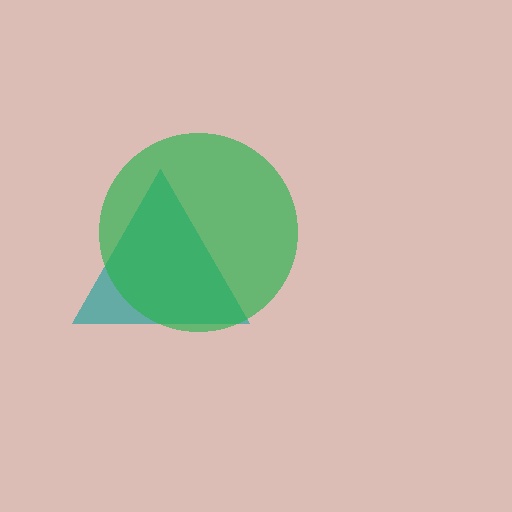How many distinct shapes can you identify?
There are 2 distinct shapes: a teal triangle, a green circle.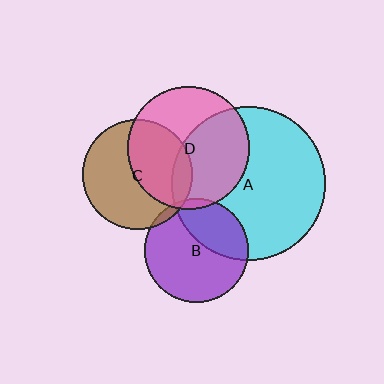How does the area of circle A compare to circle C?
Approximately 2.0 times.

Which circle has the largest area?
Circle A (cyan).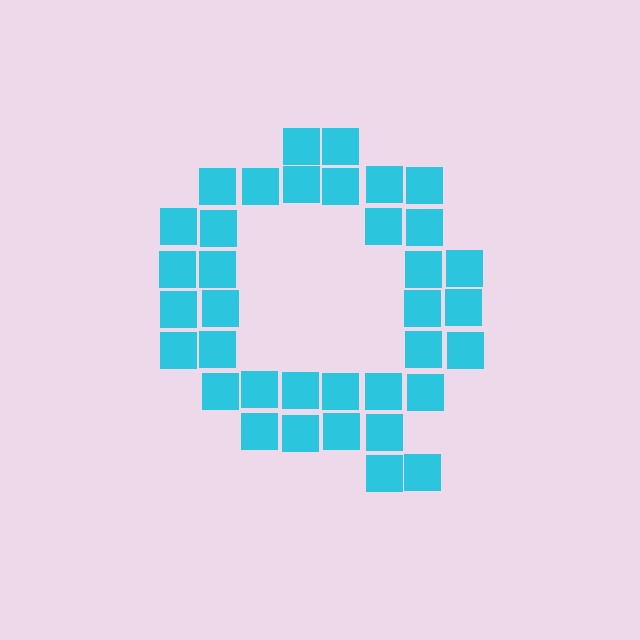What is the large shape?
The large shape is the letter Q.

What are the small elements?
The small elements are squares.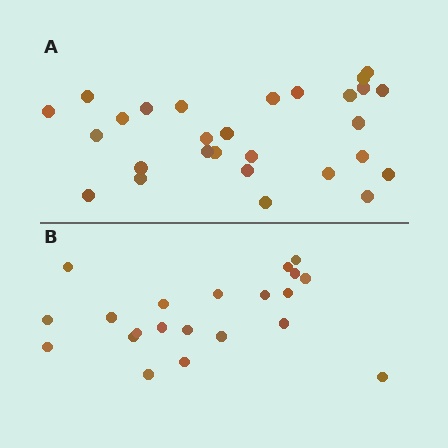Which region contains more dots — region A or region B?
Region A (the top region) has more dots.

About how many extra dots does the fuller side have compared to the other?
Region A has roughly 8 or so more dots than region B.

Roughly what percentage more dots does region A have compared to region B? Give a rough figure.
About 35% more.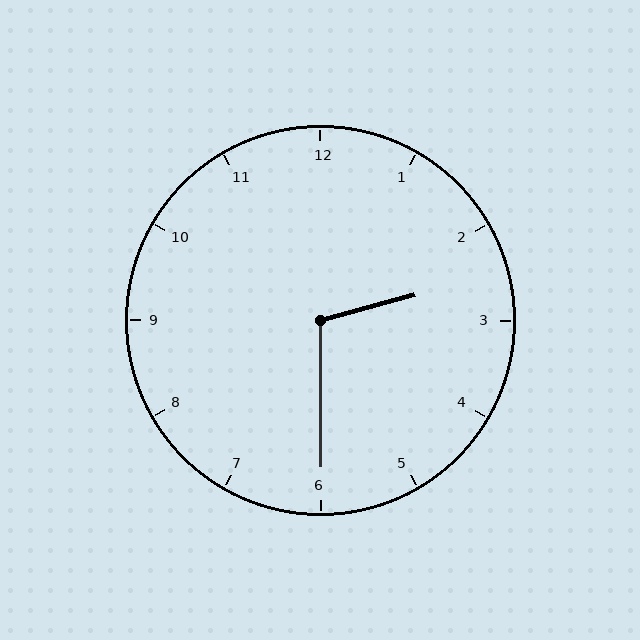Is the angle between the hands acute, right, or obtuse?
It is obtuse.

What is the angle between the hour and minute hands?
Approximately 105 degrees.